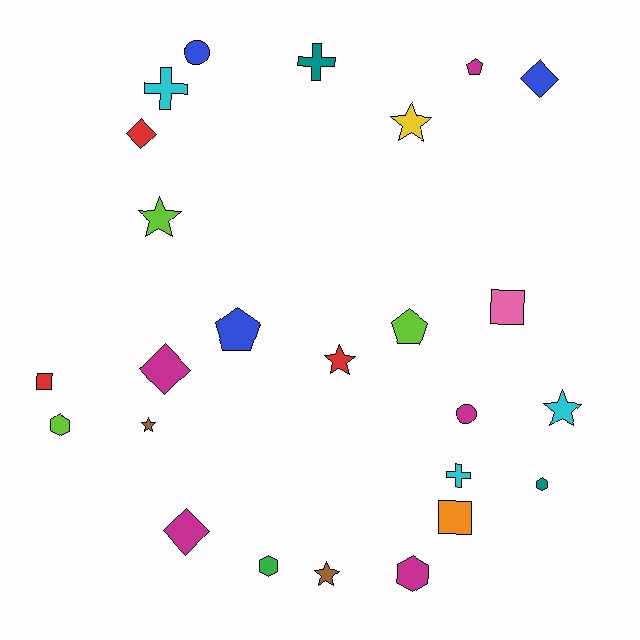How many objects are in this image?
There are 25 objects.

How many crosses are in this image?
There are 3 crosses.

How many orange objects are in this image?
There is 1 orange object.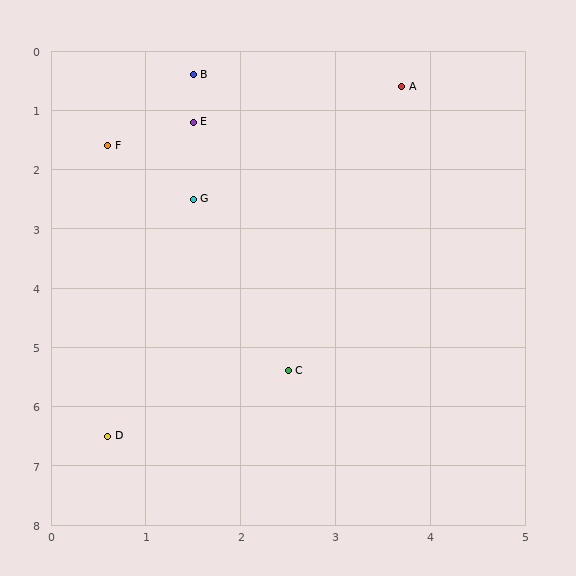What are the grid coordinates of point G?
Point G is at approximately (1.5, 2.5).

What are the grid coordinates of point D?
Point D is at approximately (0.6, 6.5).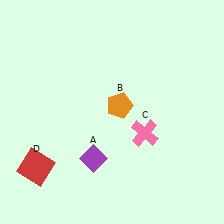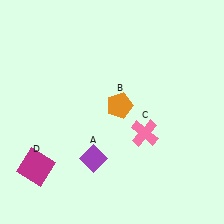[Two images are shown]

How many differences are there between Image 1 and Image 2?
There is 1 difference between the two images.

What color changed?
The square (D) changed from red in Image 1 to magenta in Image 2.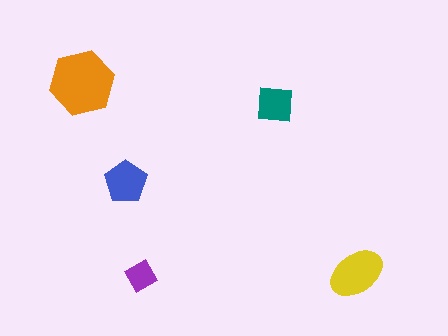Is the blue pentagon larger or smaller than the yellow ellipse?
Smaller.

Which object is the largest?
The orange hexagon.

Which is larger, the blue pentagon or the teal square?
The blue pentagon.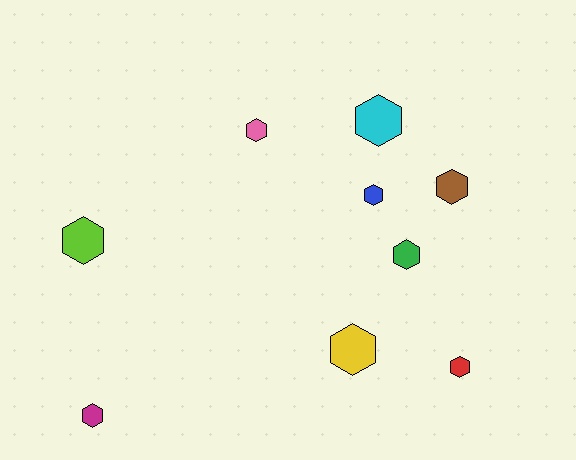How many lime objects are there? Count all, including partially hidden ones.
There is 1 lime object.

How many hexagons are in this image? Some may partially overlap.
There are 9 hexagons.